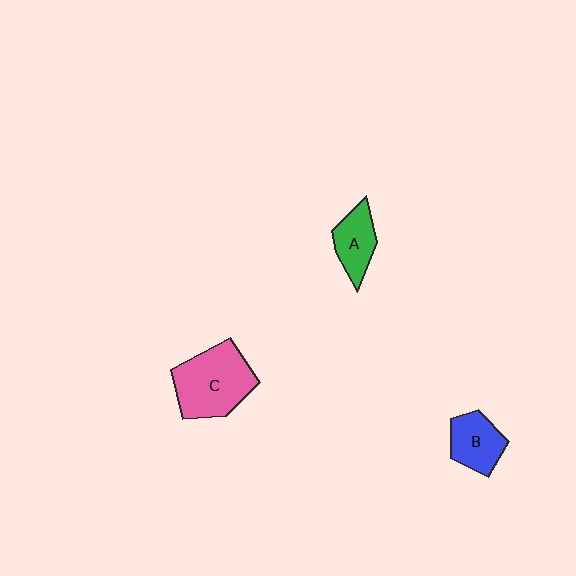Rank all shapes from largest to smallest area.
From largest to smallest: C (pink), B (blue), A (green).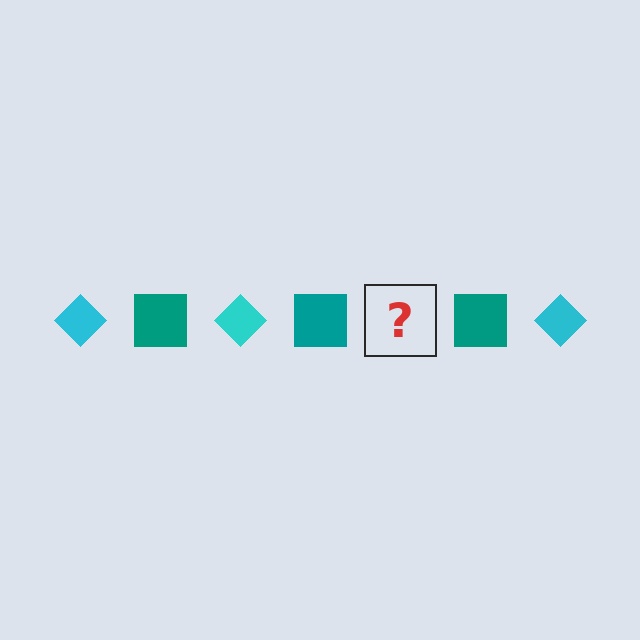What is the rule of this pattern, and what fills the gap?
The rule is that the pattern alternates between cyan diamond and teal square. The gap should be filled with a cyan diamond.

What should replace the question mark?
The question mark should be replaced with a cyan diamond.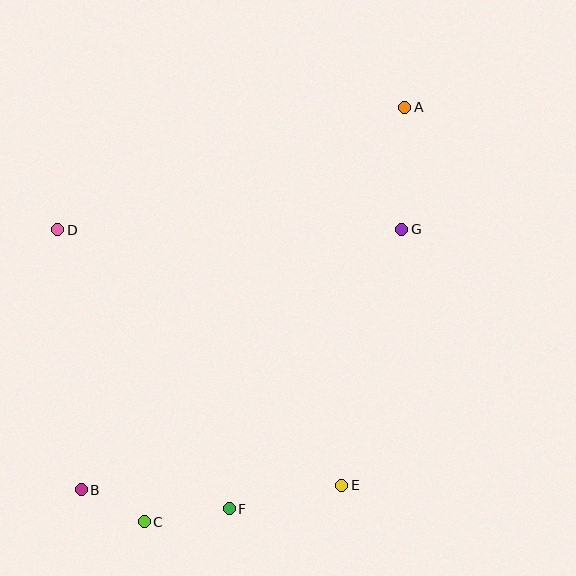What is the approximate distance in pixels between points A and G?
The distance between A and G is approximately 122 pixels.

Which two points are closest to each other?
Points B and C are closest to each other.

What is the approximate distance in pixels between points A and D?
The distance between A and D is approximately 368 pixels.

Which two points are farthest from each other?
Points A and B are farthest from each other.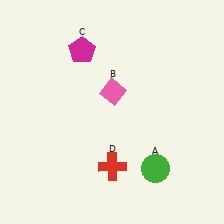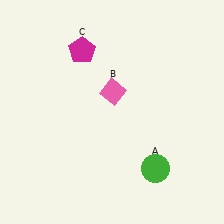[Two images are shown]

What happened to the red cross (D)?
The red cross (D) was removed in Image 2. It was in the bottom-right area of Image 1.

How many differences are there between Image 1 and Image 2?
There is 1 difference between the two images.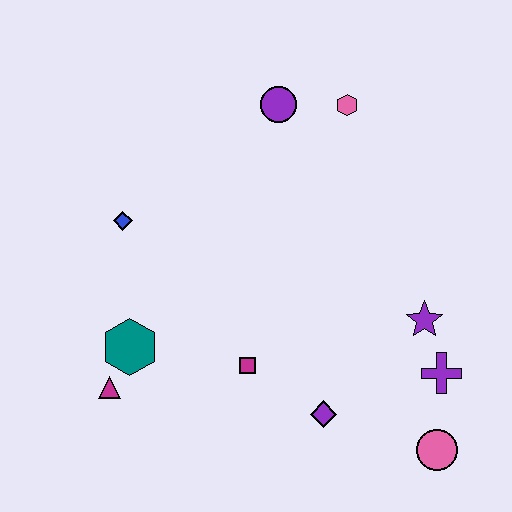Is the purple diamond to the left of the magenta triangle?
No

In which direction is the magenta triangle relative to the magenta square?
The magenta triangle is to the left of the magenta square.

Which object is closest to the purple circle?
The pink hexagon is closest to the purple circle.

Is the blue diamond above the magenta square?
Yes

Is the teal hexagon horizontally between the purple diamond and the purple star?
No